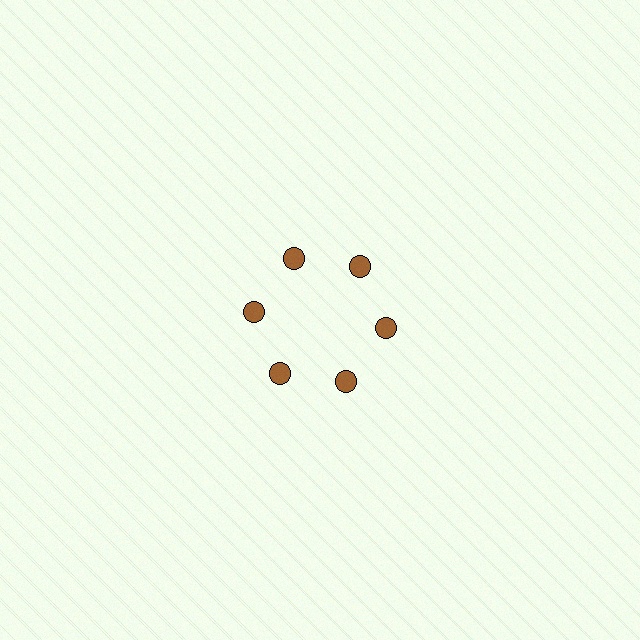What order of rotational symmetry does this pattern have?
This pattern has 6-fold rotational symmetry.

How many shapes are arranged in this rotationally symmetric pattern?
There are 6 shapes, arranged in 6 groups of 1.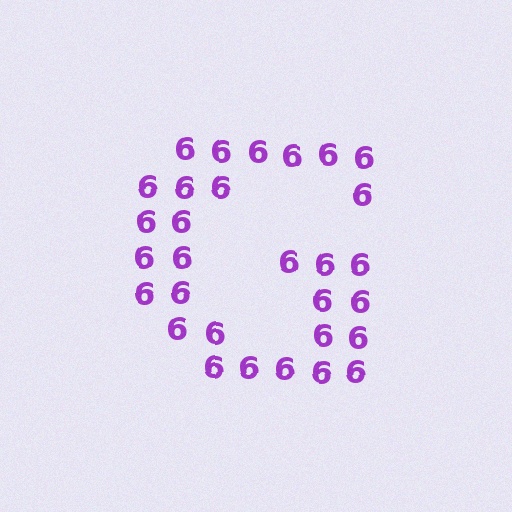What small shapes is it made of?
It is made of small digit 6's.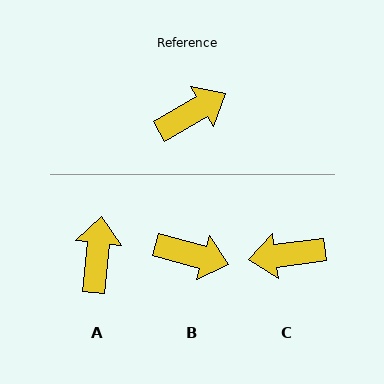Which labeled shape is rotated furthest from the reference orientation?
C, about 158 degrees away.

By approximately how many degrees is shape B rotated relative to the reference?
Approximately 45 degrees clockwise.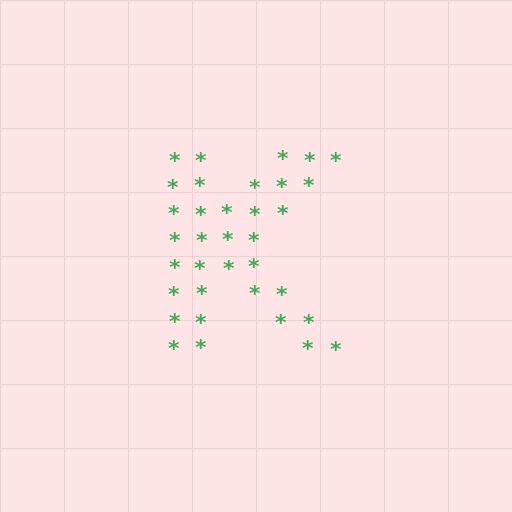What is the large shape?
The large shape is the letter K.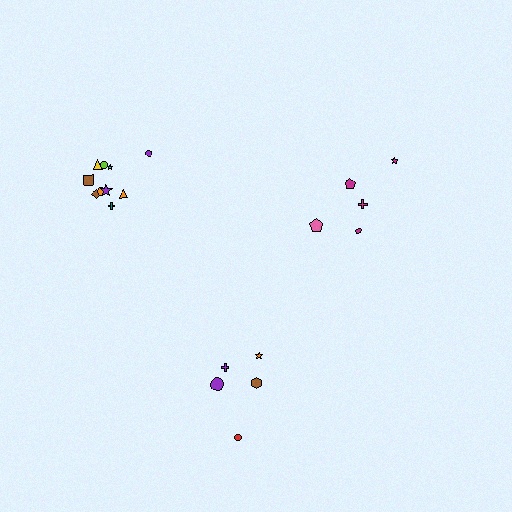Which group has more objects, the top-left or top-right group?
The top-left group.